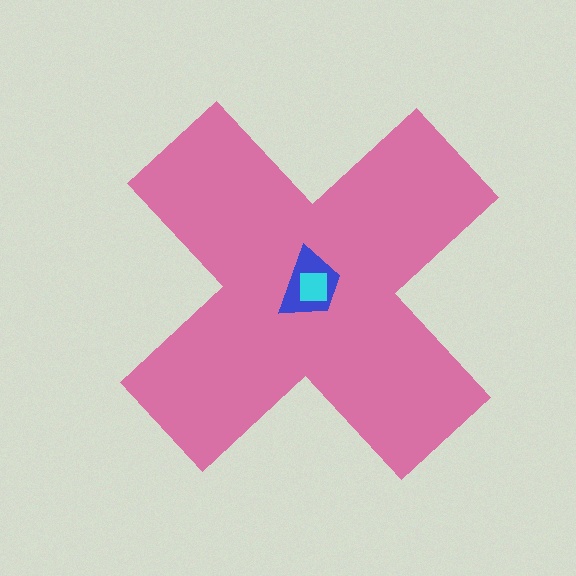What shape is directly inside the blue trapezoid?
The cyan square.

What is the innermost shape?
The cyan square.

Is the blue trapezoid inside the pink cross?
Yes.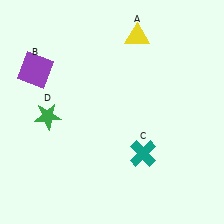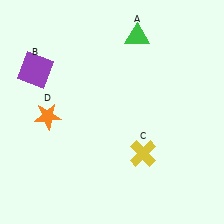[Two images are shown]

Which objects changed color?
A changed from yellow to green. C changed from teal to yellow. D changed from green to orange.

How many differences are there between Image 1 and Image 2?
There are 3 differences between the two images.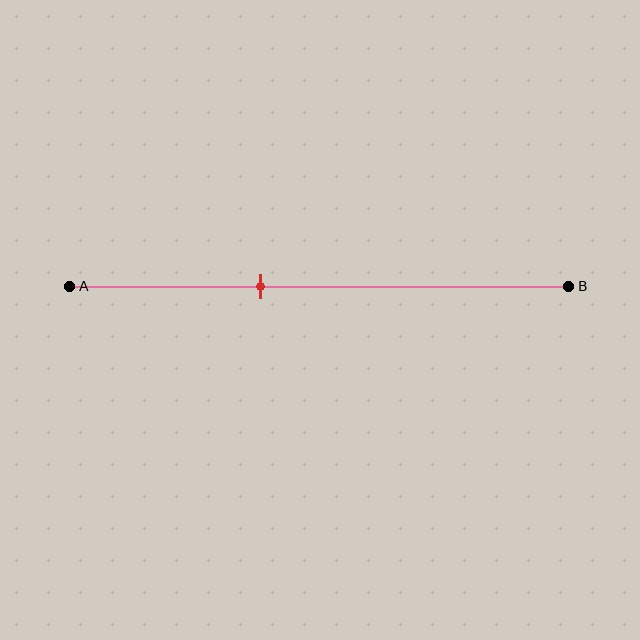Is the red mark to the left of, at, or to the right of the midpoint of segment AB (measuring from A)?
The red mark is to the left of the midpoint of segment AB.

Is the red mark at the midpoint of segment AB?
No, the mark is at about 40% from A, not at the 50% midpoint.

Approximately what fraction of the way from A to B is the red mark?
The red mark is approximately 40% of the way from A to B.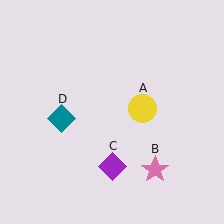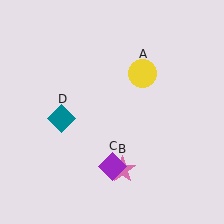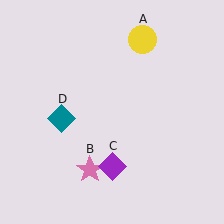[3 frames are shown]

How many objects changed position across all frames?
2 objects changed position: yellow circle (object A), pink star (object B).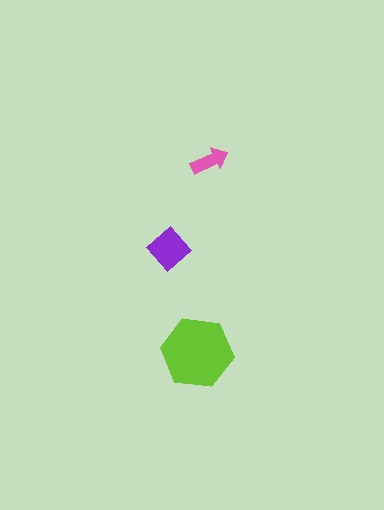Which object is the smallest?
The pink arrow.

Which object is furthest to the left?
The purple diamond is leftmost.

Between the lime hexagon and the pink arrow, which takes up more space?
The lime hexagon.